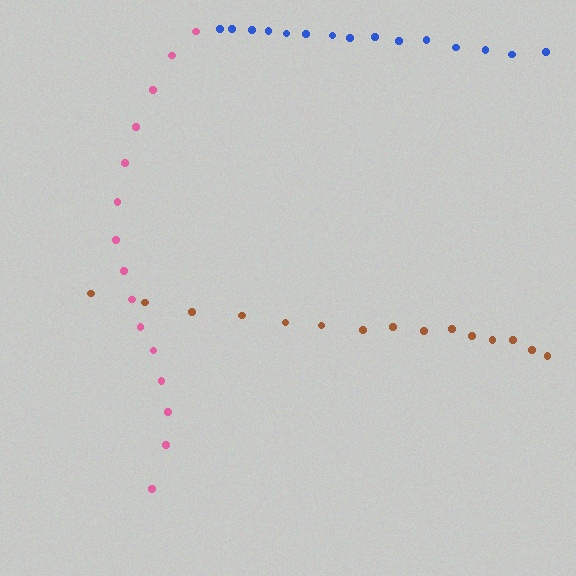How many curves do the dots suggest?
There are 3 distinct paths.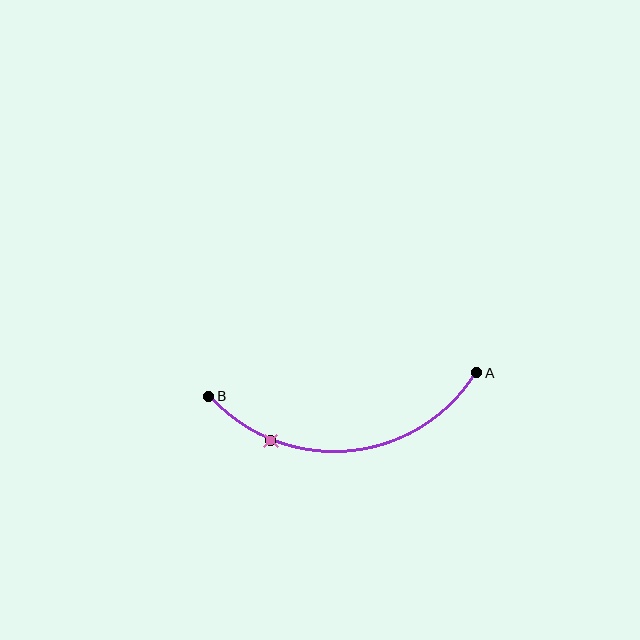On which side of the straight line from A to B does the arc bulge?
The arc bulges below the straight line connecting A and B.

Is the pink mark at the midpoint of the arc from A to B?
No. The pink mark lies on the arc but is closer to endpoint B. The arc midpoint would be at the point on the curve equidistant along the arc from both A and B.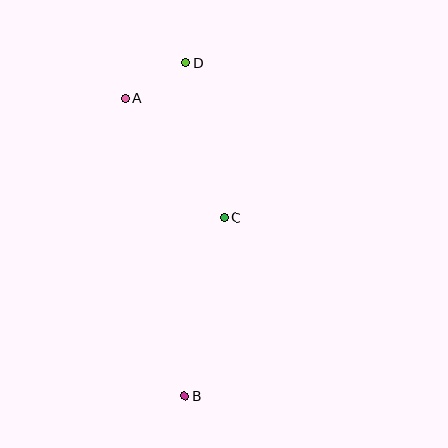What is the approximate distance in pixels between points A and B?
The distance between A and B is approximately 304 pixels.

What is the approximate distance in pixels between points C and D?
The distance between C and D is approximately 159 pixels.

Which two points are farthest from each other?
Points B and D are farthest from each other.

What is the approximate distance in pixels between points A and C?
The distance between A and C is approximately 155 pixels.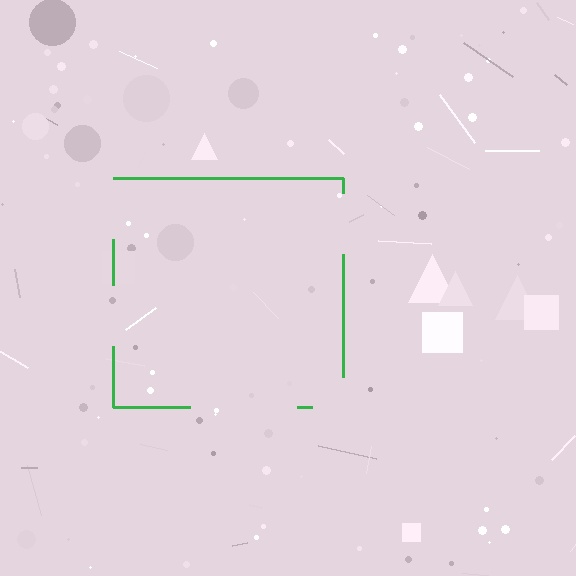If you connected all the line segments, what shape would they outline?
They would outline a square.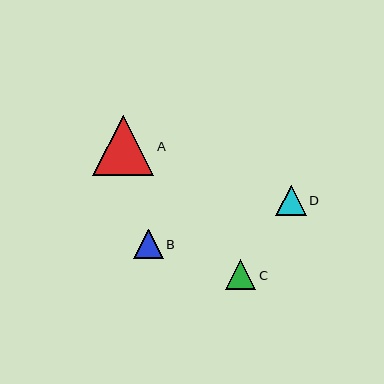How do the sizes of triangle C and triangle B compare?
Triangle C and triangle B are approximately the same size.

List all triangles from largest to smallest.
From largest to smallest: A, D, C, B.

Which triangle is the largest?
Triangle A is the largest with a size of approximately 61 pixels.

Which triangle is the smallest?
Triangle B is the smallest with a size of approximately 29 pixels.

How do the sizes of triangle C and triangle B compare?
Triangle C and triangle B are approximately the same size.